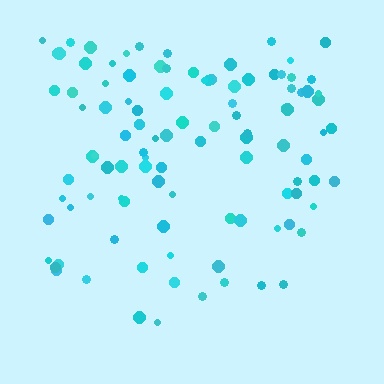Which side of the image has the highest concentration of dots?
The top.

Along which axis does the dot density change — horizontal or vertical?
Vertical.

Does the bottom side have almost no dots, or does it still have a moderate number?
Still a moderate number, just noticeably fewer than the top.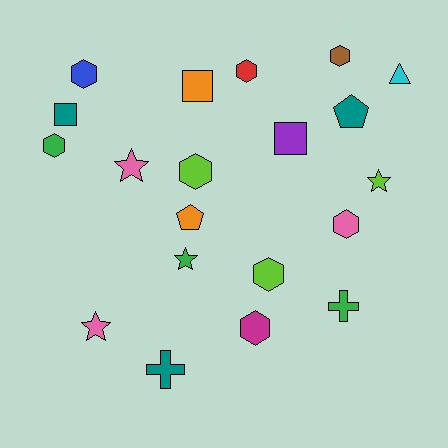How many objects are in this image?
There are 20 objects.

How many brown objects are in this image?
There is 1 brown object.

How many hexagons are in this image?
There are 8 hexagons.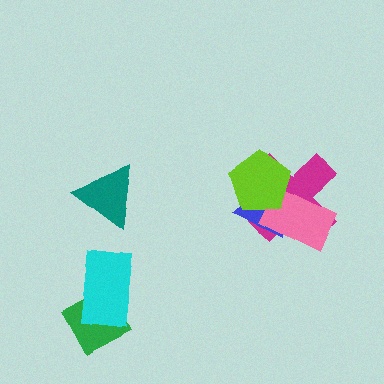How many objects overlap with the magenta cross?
3 objects overlap with the magenta cross.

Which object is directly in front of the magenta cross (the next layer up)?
The blue triangle is directly in front of the magenta cross.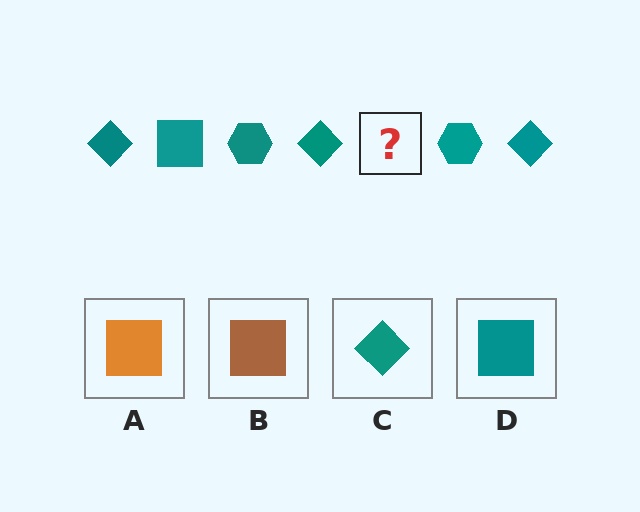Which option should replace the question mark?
Option D.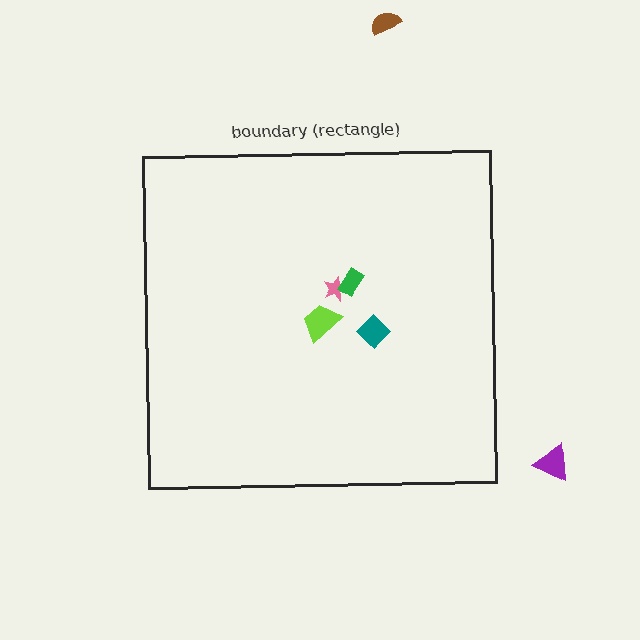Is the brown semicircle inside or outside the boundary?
Outside.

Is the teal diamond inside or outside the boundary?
Inside.